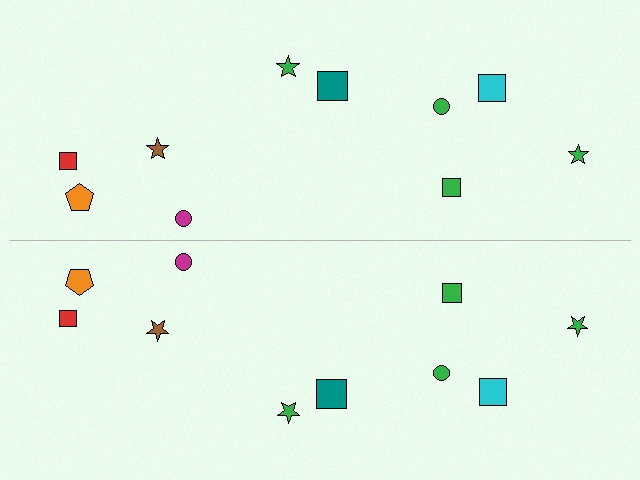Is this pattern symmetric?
Yes, this pattern has bilateral (reflection) symmetry.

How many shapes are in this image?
There are 20 shapes in this image.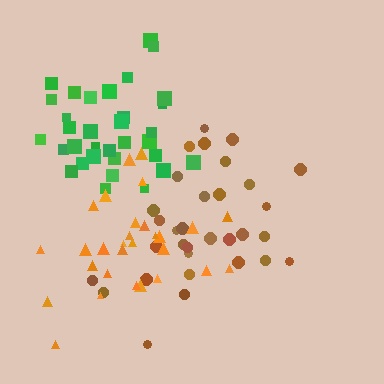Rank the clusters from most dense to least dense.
green, brown, orange.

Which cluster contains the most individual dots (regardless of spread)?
Green (33).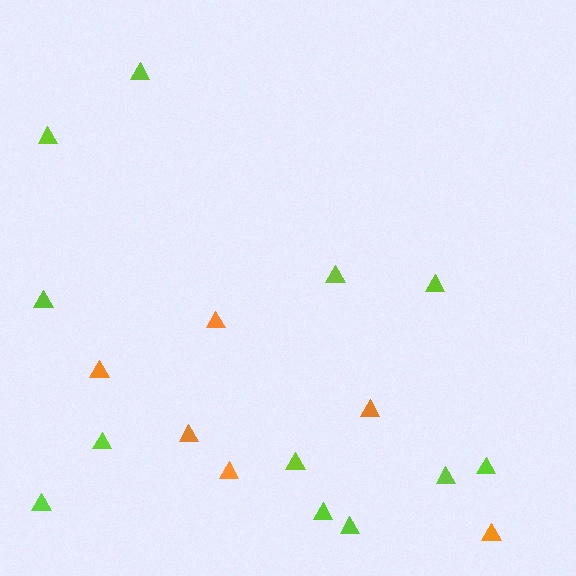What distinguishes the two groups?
There are 2 groups: one group of orange triangles (6) and one group of lime triangles (12).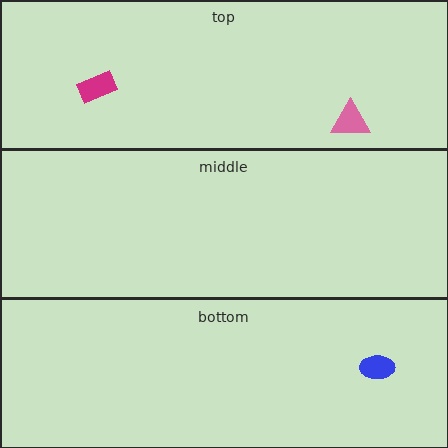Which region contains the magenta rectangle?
The top region.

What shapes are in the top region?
The magenta rectangle, the pink triangle.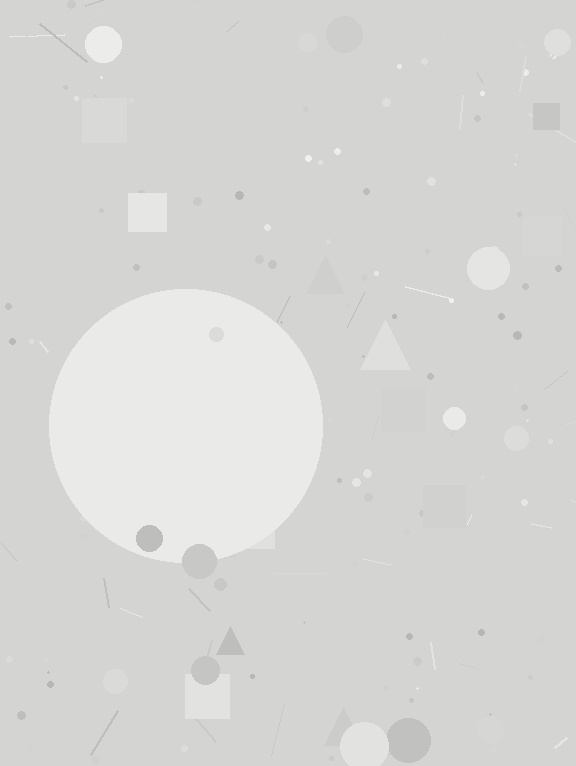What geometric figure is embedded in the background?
A circle is embedded in the background.